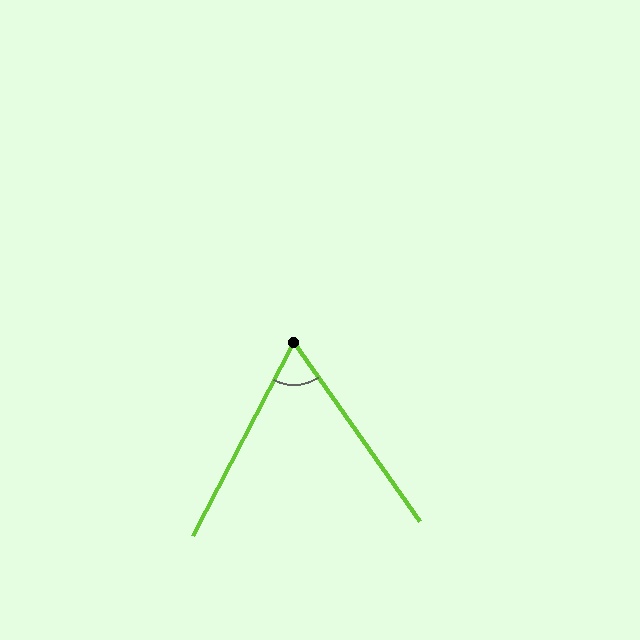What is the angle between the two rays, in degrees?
Approximately 62 degrees.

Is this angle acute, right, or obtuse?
It is acute.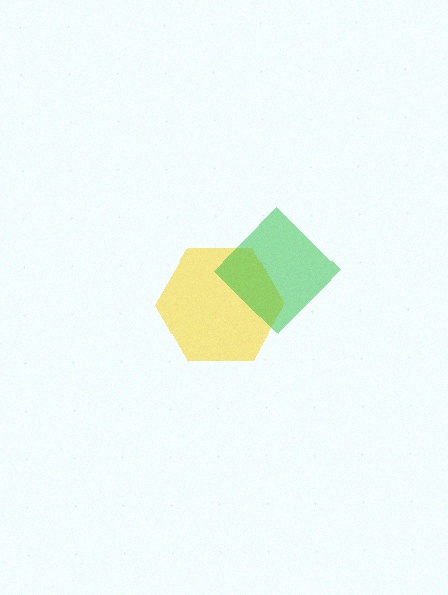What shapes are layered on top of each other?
The layered shapes are: a yellow hexagon, a green diamond.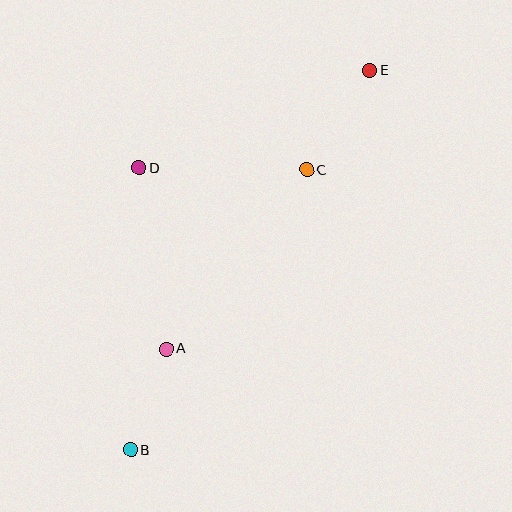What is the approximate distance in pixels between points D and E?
The distance between D and E is approximately 250 pixels.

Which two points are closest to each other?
Points A and B are closest to each other.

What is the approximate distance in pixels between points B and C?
The distance between B and C is approximately 331 pixels.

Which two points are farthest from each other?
Points B and E are farthest from each other.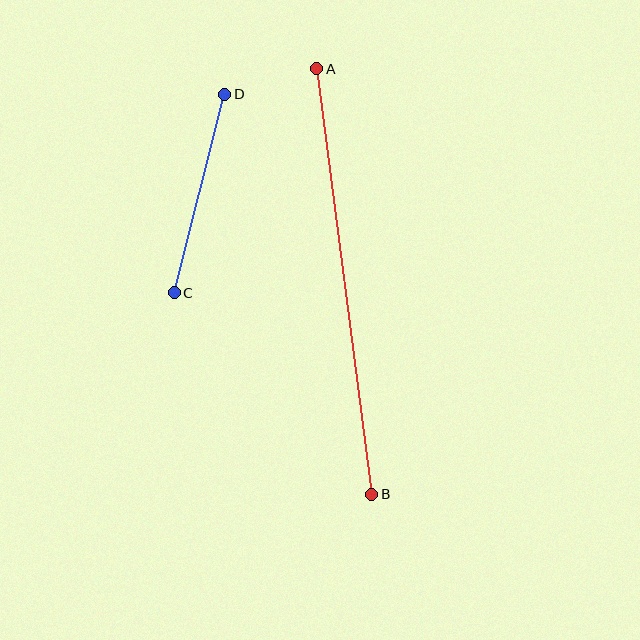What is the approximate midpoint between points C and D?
The midpoint is at approximately (200, 194) pixels.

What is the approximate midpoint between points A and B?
The midpoint is at approximately (344, 281) pixels.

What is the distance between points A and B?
The distance is approximately 429 pixels.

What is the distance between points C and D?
The distance is approximately 205 pixels.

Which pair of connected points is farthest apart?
Points A and B are farthest apart.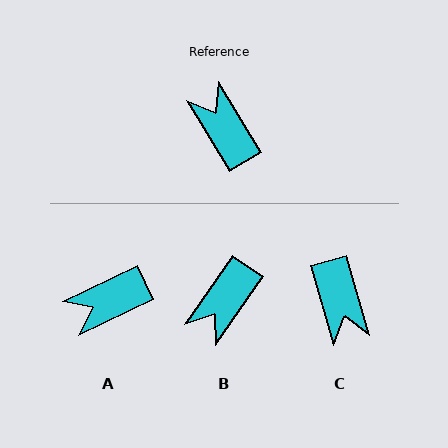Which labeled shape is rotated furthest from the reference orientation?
C, about 164 degrees away.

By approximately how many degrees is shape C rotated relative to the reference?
Approximately 164 degrees counter-clockwise.